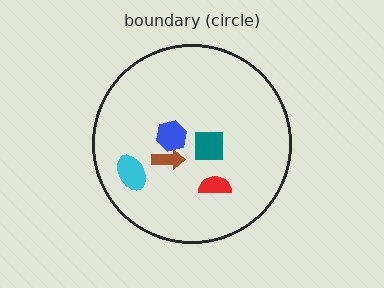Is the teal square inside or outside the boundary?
Inside.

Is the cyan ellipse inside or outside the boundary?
Inside.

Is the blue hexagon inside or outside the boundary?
Inside.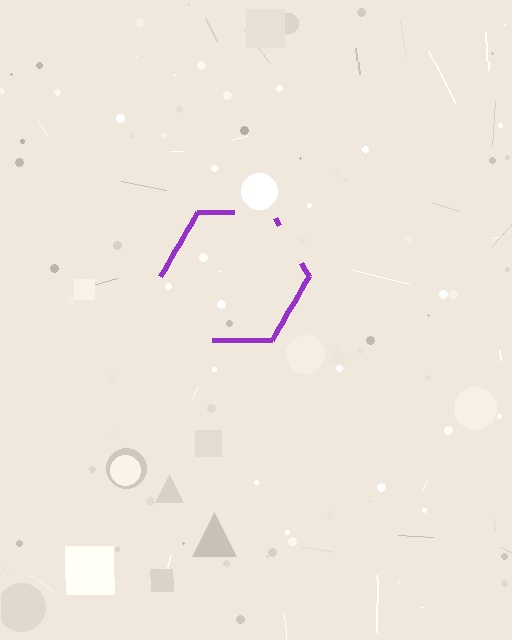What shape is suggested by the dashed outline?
The dashed outline suggests a hexagon.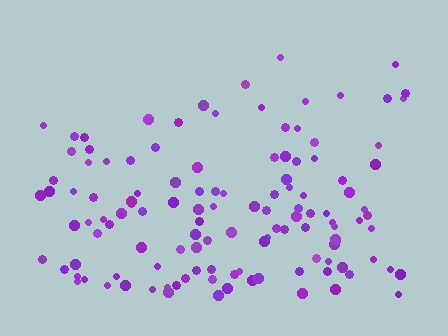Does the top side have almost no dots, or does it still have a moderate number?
Still a moderate number, just noticeably fewer than the bottom.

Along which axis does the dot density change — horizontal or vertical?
Vertical.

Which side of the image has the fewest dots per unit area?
The top.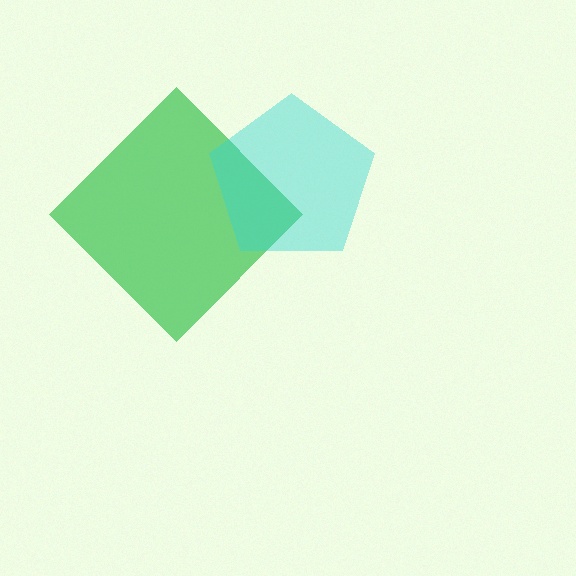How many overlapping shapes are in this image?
There are 2 overlapping shapes in the image.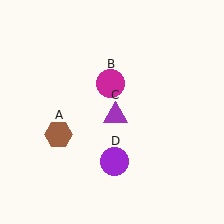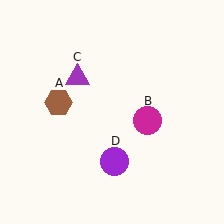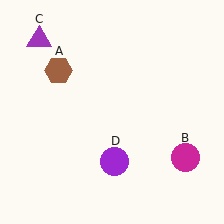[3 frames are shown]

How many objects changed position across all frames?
3 objects changed position: brown hexagon (object A), magenta circle (object B), purple triangle (object C).